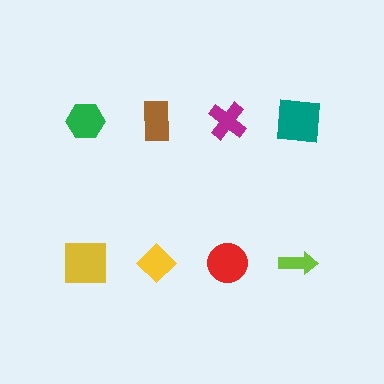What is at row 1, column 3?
A magenta cross.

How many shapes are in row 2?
4 shapes.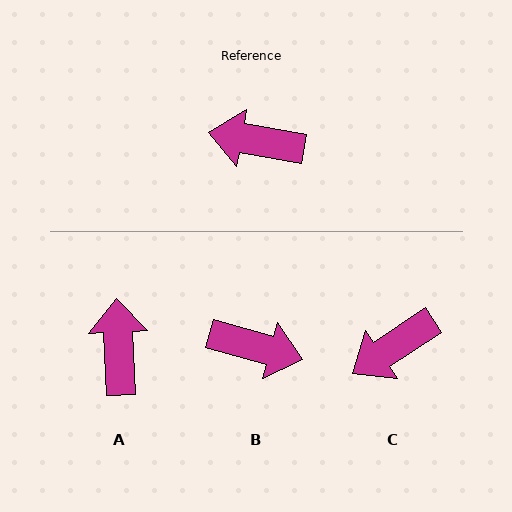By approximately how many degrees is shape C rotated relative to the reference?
Approximately 43 degrees counter-clockwise.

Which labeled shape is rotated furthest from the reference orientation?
B, about 174 degrees away.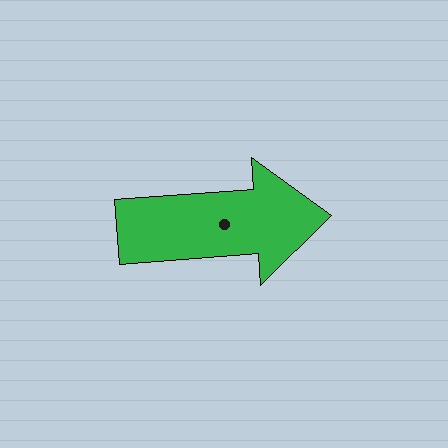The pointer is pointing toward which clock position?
Roughly 3 o'clock.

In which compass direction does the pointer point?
East.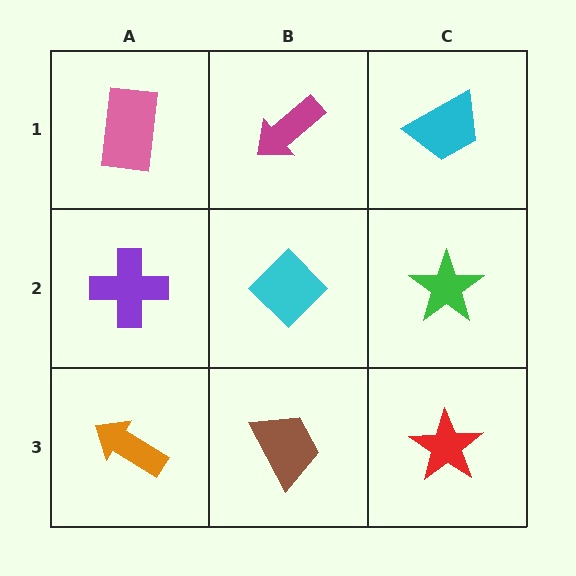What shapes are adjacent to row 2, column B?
A magenta arrow (row 1, column B), a brown trapezoid (row 3, column B), a purple cross (row 2, column A), a green star (row 2, column C).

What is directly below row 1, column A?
A purple cross.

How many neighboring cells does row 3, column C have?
2.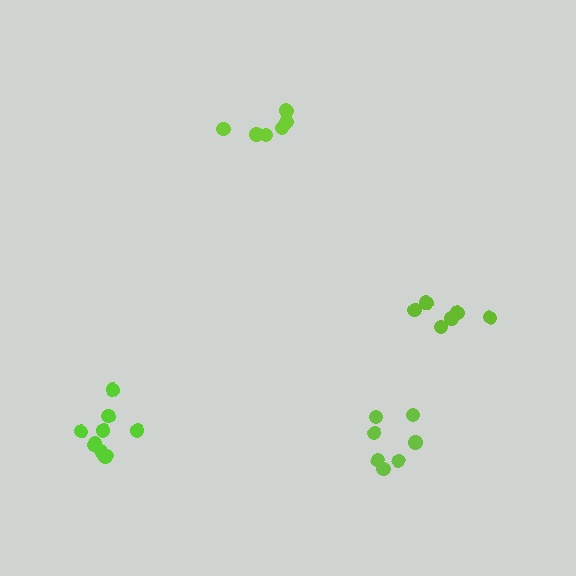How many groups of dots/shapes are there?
There are 4 groups.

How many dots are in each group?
Group 1: 8 dots, Group 2: 10 dots, Group 3: 6 dots, Group 4: 7 dots (31 total).